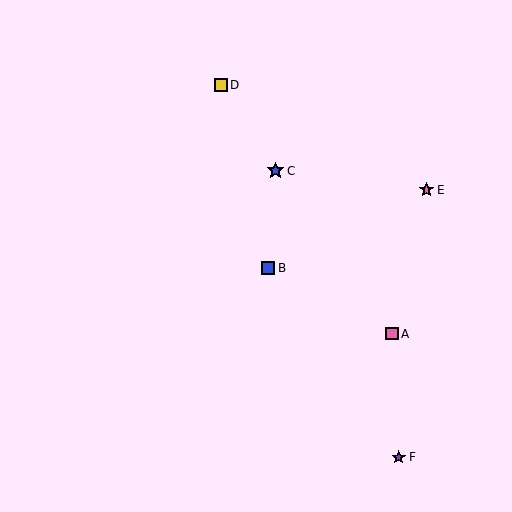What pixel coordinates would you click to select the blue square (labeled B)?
Click at (268, 268) to select the blue square B.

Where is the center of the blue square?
The center of the blue square is at (268, 268).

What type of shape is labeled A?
Shape A is a pink square.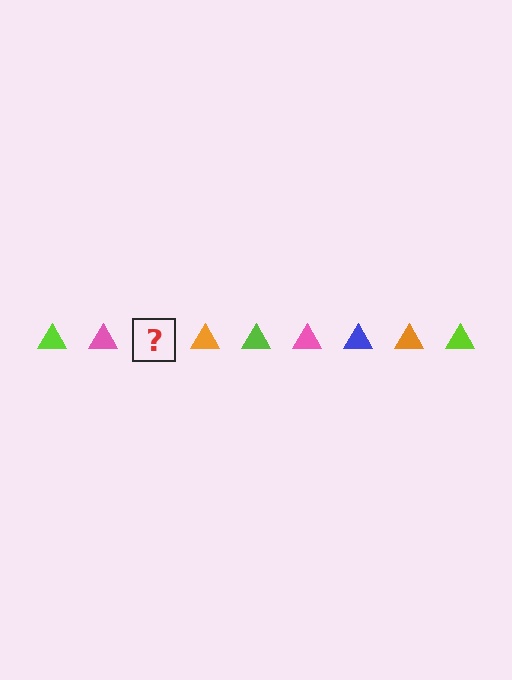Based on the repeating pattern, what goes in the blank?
The blank should be a blue triangle.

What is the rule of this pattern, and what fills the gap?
The rule is that the pattern cycles through lime, pink, blue, orange triangles. The gap should be filled with a blue triangle.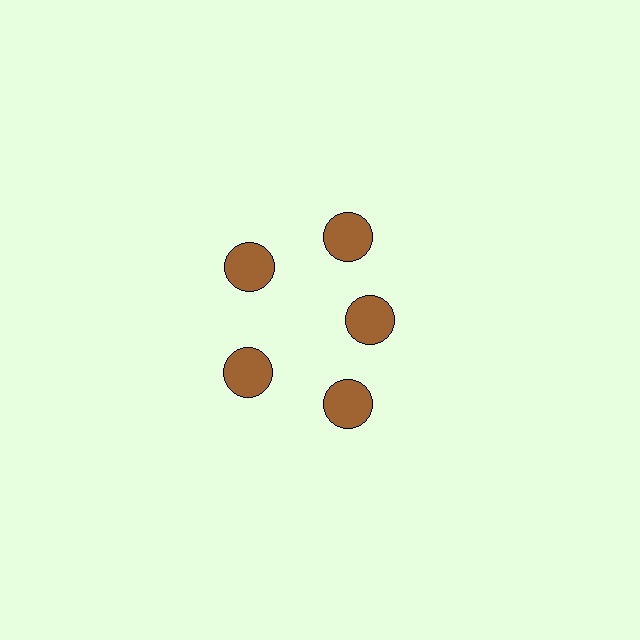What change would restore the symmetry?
The symmetry would be restored by moving it outward, back onto the ring so that all 5 circles sit at equal angles and equal distance from the center.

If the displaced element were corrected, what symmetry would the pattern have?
It would have 5-fold rotational symmetry — the pattern would map onto itself every 72 degrees.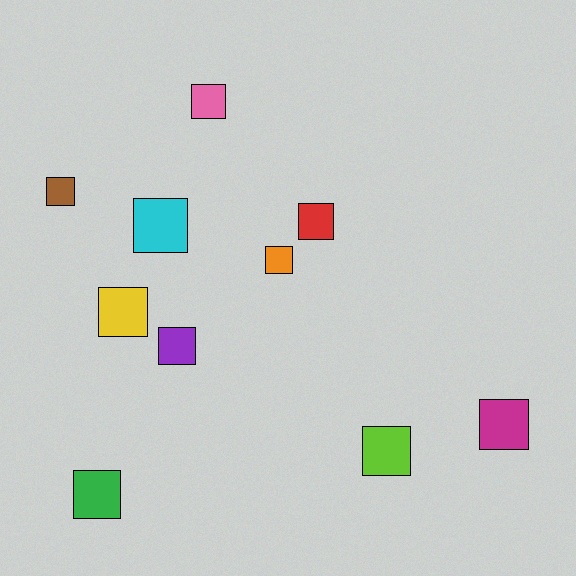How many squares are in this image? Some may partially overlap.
There are 10 squares.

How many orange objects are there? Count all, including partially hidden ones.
There is 1 orange object.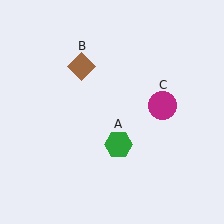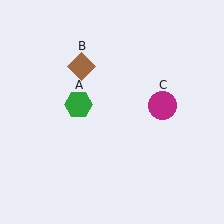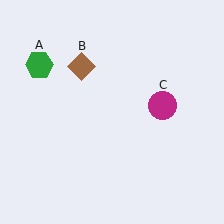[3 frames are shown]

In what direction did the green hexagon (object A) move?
The green hexagon (object A) moved up and to the left.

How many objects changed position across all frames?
1 object changed position: green hexagon (object A).